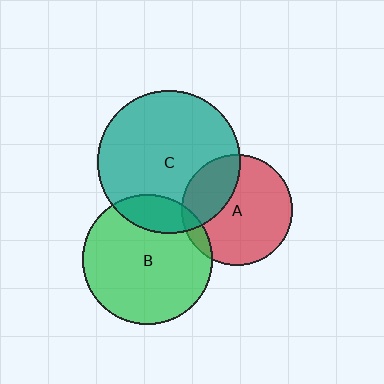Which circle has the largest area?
Circle C (teal).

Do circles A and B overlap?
Yes.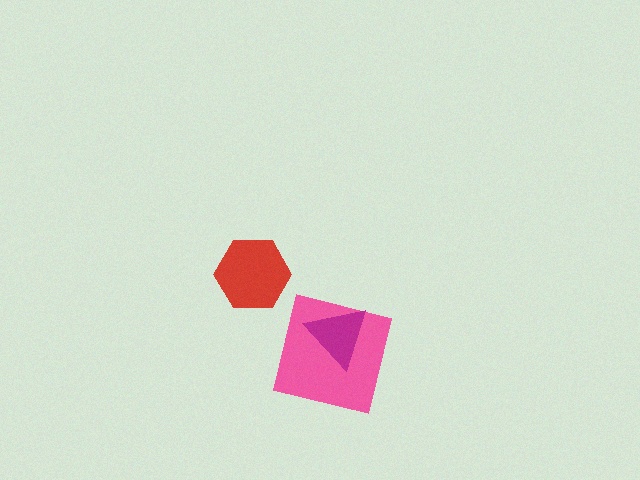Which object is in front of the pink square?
The magenta triangle is in front of the pink square.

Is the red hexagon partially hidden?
No, no other shape covers it.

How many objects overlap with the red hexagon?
0 objects overlap with the red hexagon.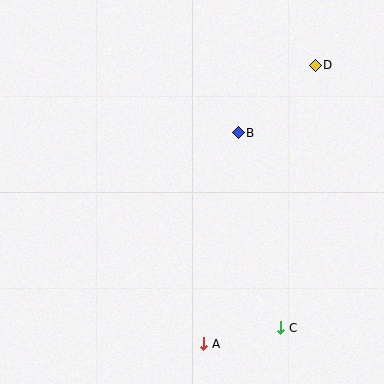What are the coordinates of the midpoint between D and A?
The midpoint between D and A is at (259, 205).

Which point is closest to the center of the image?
Point B at (238, 133) is closest to the center.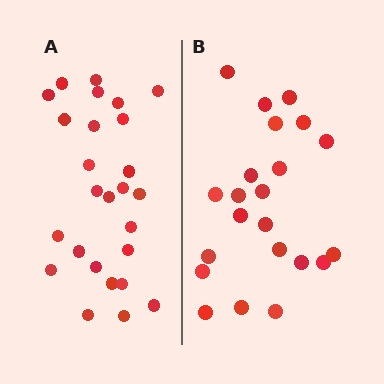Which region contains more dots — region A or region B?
Region A (the left region) has more dots.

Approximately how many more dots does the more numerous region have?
Region A has about 4 more dots than region B.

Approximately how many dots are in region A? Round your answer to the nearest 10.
About 30 dots. (The exact count is 26, which rounds to 30.)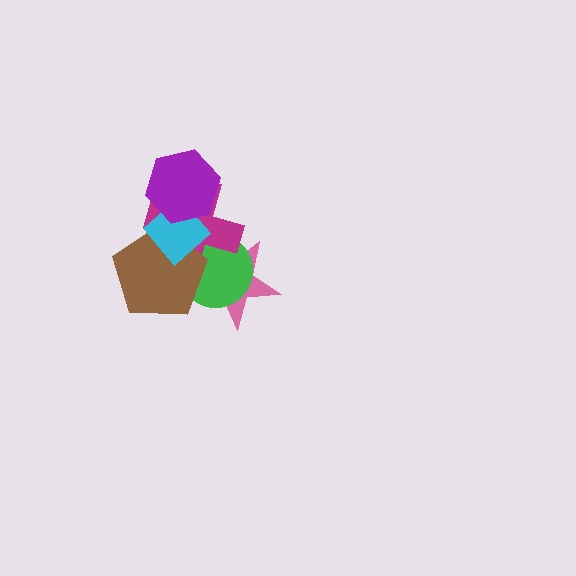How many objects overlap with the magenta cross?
5 objects overlap with the magenta cross.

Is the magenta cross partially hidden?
Yes, it is partially covered by another shape.